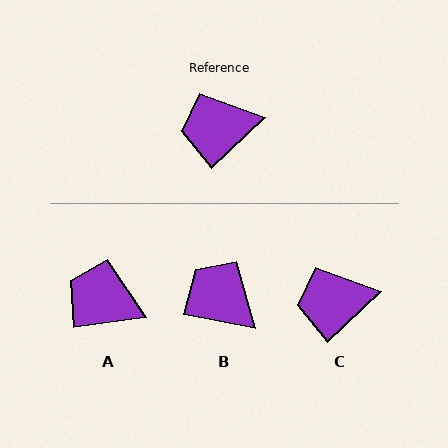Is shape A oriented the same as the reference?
No, it is off by about 36 degrees.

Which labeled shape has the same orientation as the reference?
C.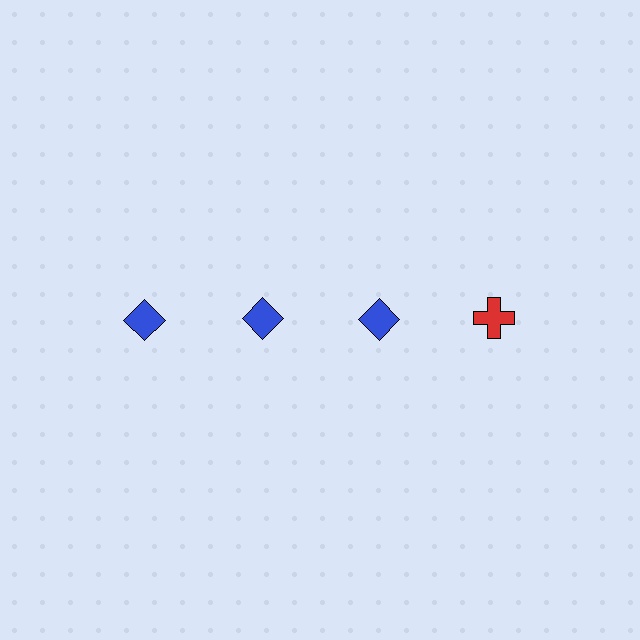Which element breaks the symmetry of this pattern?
The red cross in the top row, second from right column breaks the symmetry. All other shapes are blue diamonds.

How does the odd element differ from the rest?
It differs in both color (red instead of blue) and shape (cross instead of diamond).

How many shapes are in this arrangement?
There are 4 shapes arranged in a grid pattern.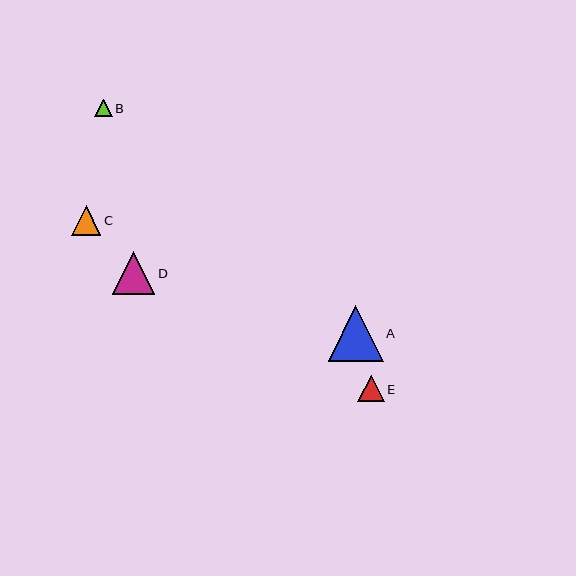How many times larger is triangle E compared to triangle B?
Triangle E is approximately 1.6 times the size of triangle B.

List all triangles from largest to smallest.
From largest to smallest: A, D, C, E, B.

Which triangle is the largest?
Triangle A is the largest with a size of approximately 55 pixels.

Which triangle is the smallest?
Triangle B is the smallest with a size of approximately 17 pixels.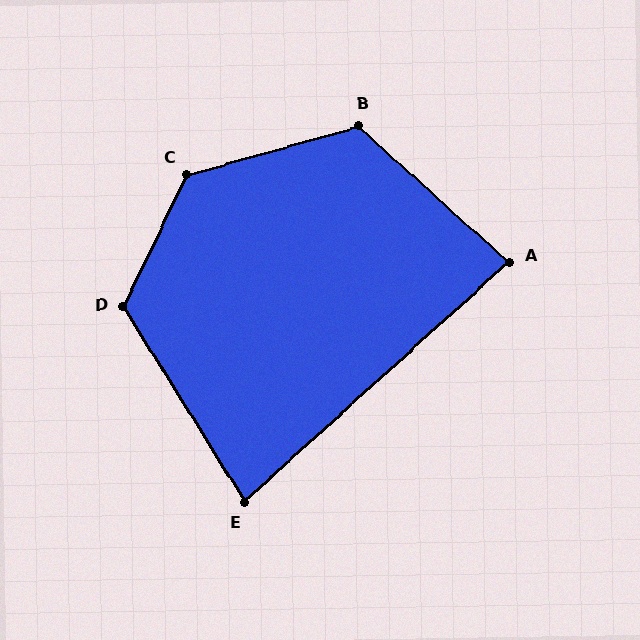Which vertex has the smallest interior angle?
E, at approximately 80 degrees.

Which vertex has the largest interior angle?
C, at approximately 131 degrees.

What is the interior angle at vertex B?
Approximately 122 degrees (obtuse).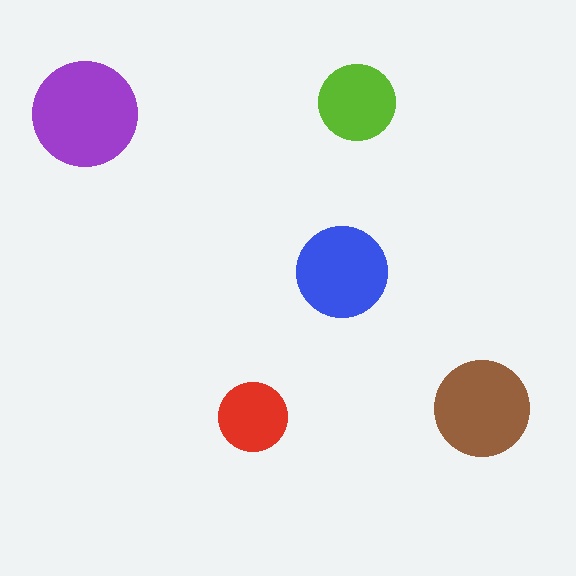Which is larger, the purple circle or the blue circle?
The purple one.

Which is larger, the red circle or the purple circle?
The purple one.